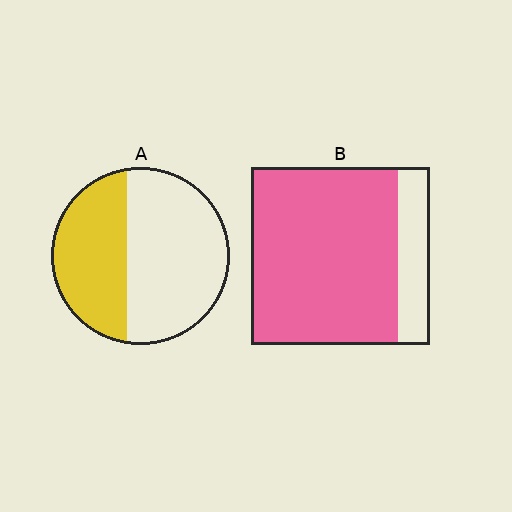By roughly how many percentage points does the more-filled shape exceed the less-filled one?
By roughly 40 percentage points (B over A).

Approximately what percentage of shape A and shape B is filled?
A is approximately 40% and B is approximately 80%.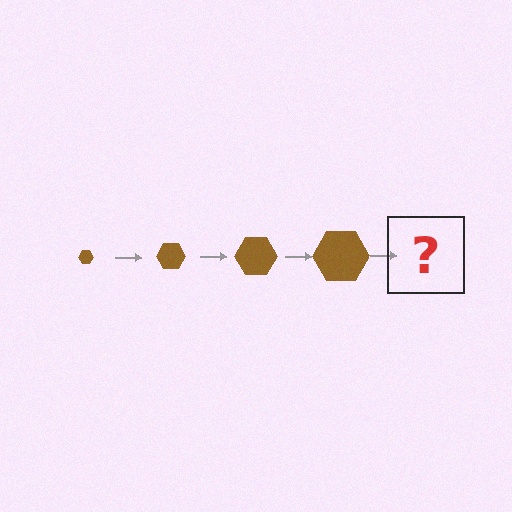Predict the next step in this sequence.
The next step is a brown hexagon, larger than the previous one.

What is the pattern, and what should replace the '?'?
The pattern is that the hexagon gets progressively larger each step. The '?' should be a brown hexagon, larger than the previous one.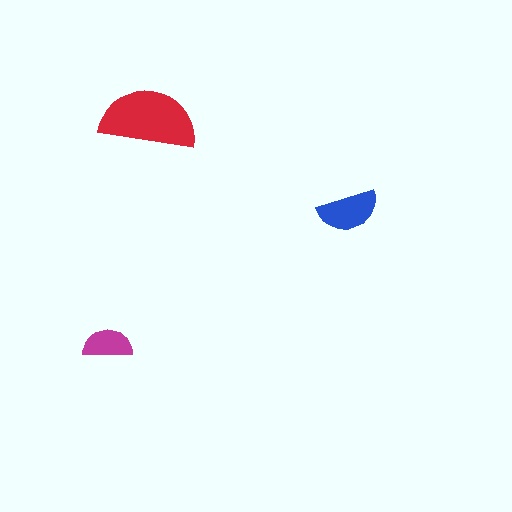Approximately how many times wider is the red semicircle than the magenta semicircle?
About 2 times wider.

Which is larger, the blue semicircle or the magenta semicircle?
The blue one.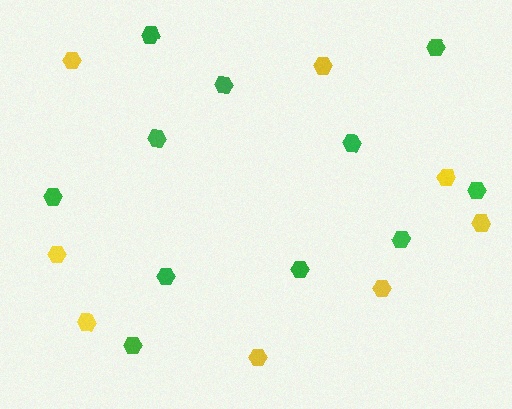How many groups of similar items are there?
There are 2 groups: one group of green hexagons (11) and one group of yellow hexagons (8).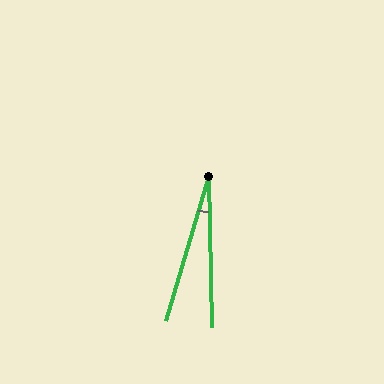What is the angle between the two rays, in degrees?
Approximately 18 degrees.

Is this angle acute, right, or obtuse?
It is acute.